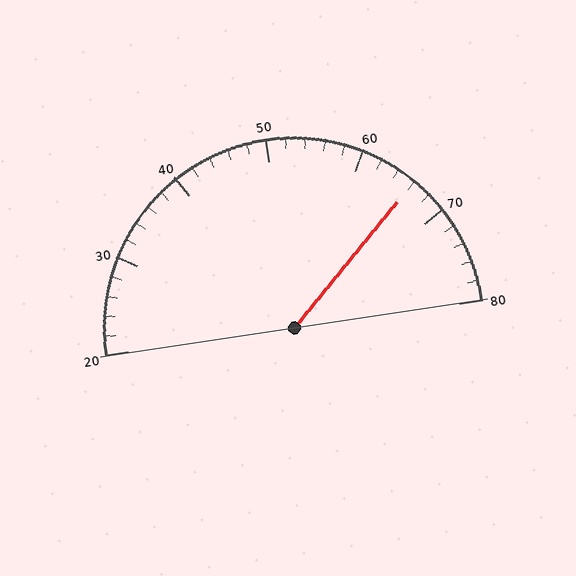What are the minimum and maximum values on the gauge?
The gauge ranges from 20 to 80.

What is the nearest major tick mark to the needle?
The nearest major tick mark is 70.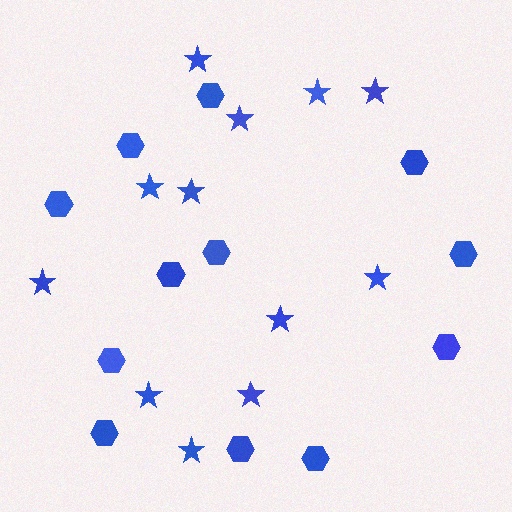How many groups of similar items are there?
There are 2 groups: one group of stars (12) and one group of hexagons (12).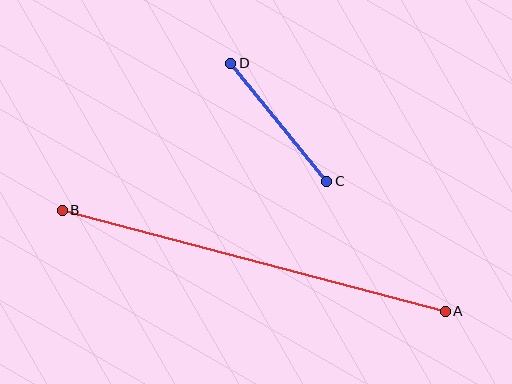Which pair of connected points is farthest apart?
Points A and B are farthest apart.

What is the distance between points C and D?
The distance is approximately 152 pixels.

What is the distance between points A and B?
The distance is approximately 396 pixels.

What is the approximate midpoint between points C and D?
The midpoint is at approximately (279, 122) pixels.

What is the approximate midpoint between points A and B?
The midpoint is at approximately (254, 261) pixels.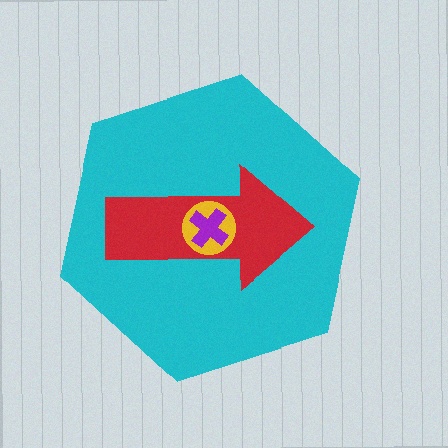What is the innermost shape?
The purple cross.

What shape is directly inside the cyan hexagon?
The red arrow.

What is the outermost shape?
The cyan hexagon.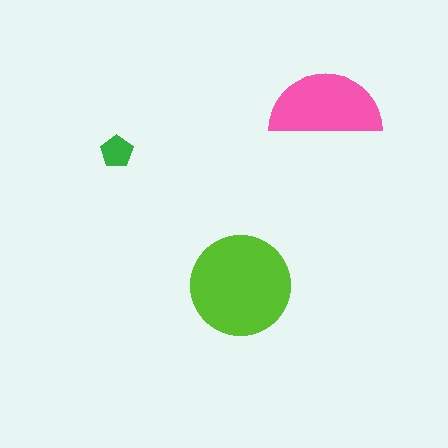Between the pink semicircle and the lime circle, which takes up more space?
The lime circle.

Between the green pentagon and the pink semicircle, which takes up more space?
The pink semicircle.